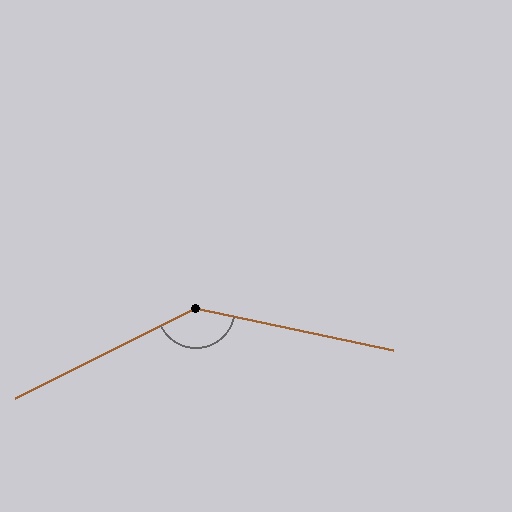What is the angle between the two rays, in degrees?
Approximately 142 degrees.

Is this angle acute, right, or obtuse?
It is obtuse.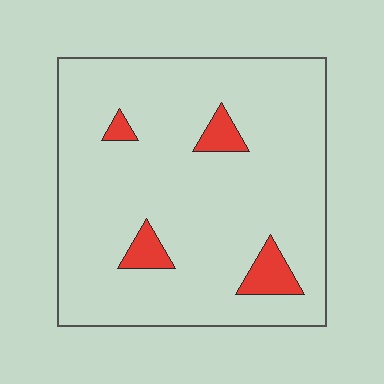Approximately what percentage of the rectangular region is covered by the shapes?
Approximately 10%.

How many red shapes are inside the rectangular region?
4.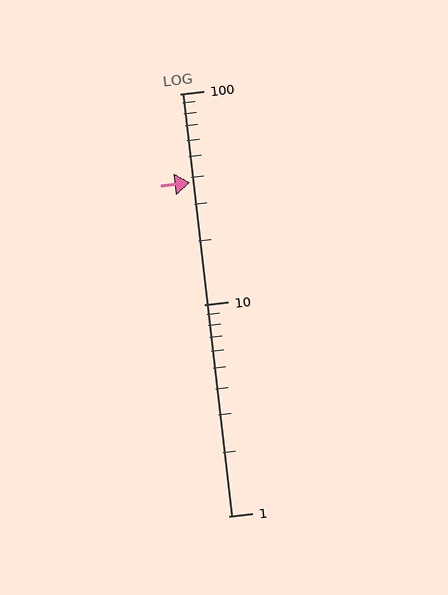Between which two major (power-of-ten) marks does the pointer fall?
The pointer is between 10 and 100.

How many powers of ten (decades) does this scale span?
The scale spans 2 decades, from 1 to 100.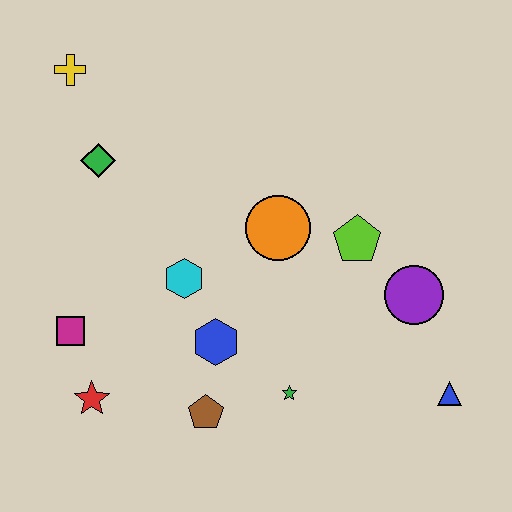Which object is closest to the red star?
The magenta square is closest to the red star.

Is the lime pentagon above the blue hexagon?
Yes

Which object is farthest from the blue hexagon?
The yellow cross is farthest from the blue hexagon.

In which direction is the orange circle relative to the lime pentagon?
The orange circle is to the left of the lime pentagon.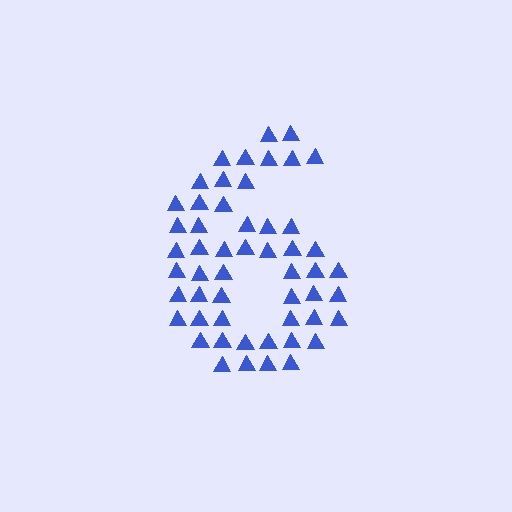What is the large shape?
The large shape is the digit 6.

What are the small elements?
The small elements are triangles.